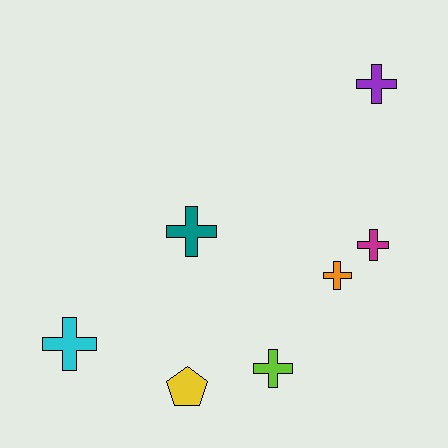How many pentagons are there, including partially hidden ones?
There is 1 pentagon.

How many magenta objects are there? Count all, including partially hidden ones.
There is 1 magenta object.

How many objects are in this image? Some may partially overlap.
There are 7 objects.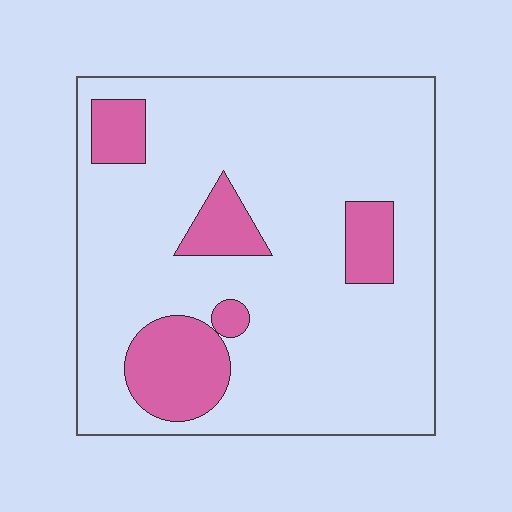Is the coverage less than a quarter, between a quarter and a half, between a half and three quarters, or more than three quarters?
Less than a quarter.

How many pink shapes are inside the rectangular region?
5.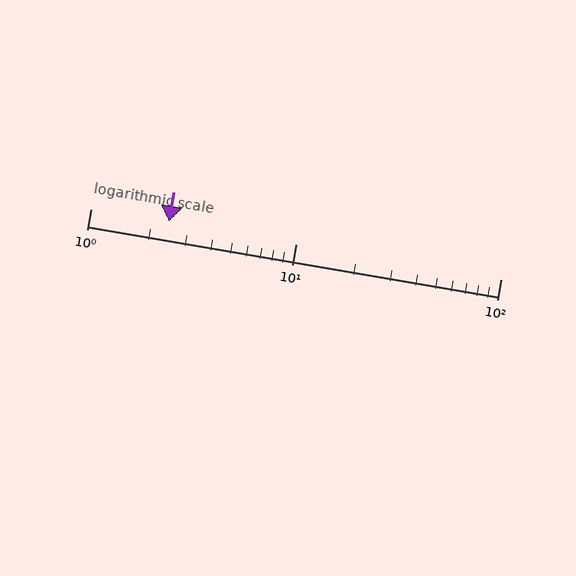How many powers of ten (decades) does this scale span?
The scale spans 2 decades, from 1 to 100.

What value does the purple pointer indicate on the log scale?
The pointer indicates approximately 2.4.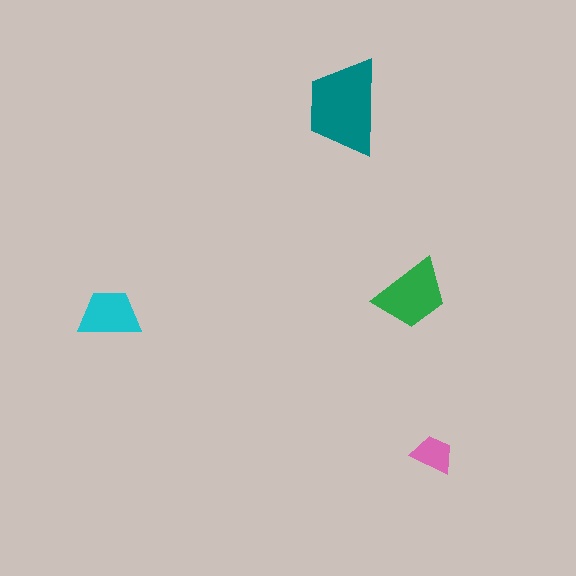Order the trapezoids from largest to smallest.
the teal one, the green one, the cyan one, the pink one.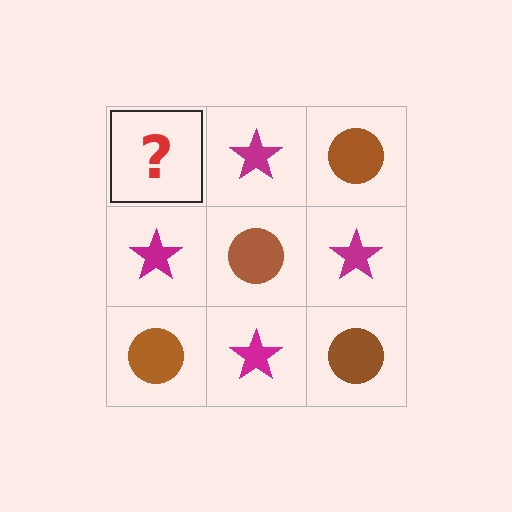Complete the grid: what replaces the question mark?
The question mark should be replaced with a brown circle.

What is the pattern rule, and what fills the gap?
The rule is that it alternates brown circle and magenta star in a checkerboard pattern. The gap should be filled with a brown circle.